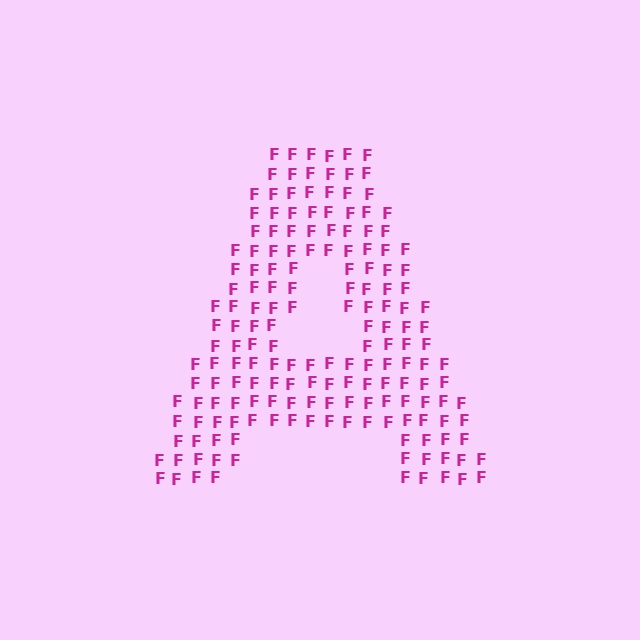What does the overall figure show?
The overall figure shows the letter A.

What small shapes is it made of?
It is made of small letter F's.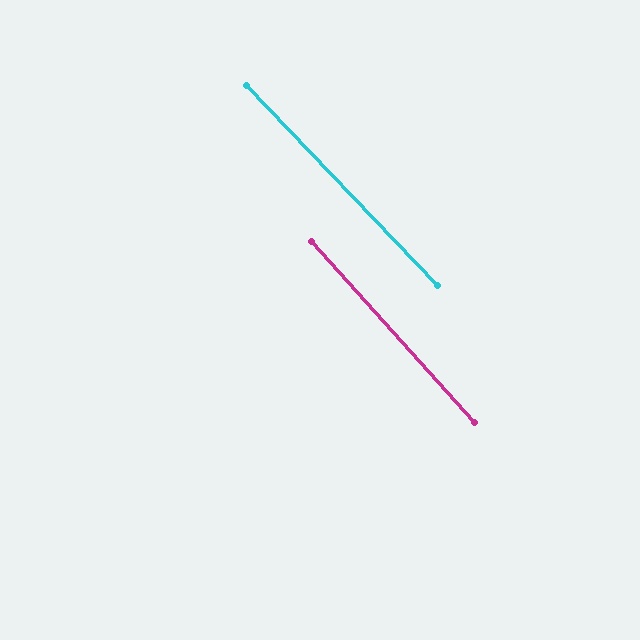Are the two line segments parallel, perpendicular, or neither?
Parallel — their directions differ by only 1.6°.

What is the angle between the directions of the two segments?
Approximately 2 degrees.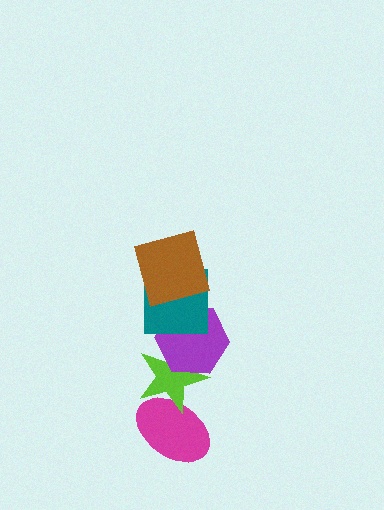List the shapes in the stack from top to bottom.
From top to bottom: the brown square, the teal square, the purple hexagon, the lime star, the magenta ellipse.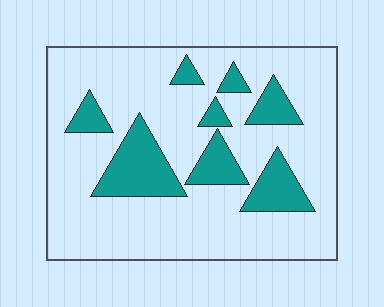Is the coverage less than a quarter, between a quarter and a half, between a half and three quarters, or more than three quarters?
Less than a quarter.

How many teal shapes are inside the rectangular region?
8.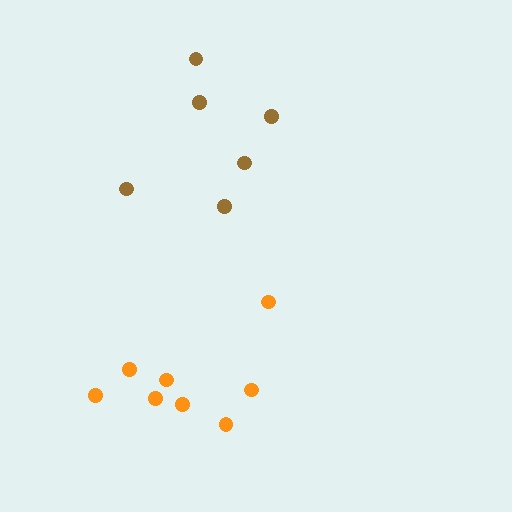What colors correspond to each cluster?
The clusters are colored: brown, orange.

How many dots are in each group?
Group 1: 6 dots, Group 2: 8 dots (14 total).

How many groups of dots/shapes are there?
There are 2 groups.